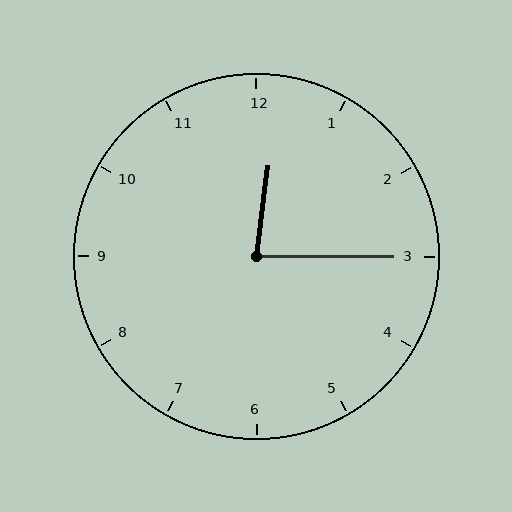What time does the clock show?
12:15.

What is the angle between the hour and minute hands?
Approximately 82 degrees.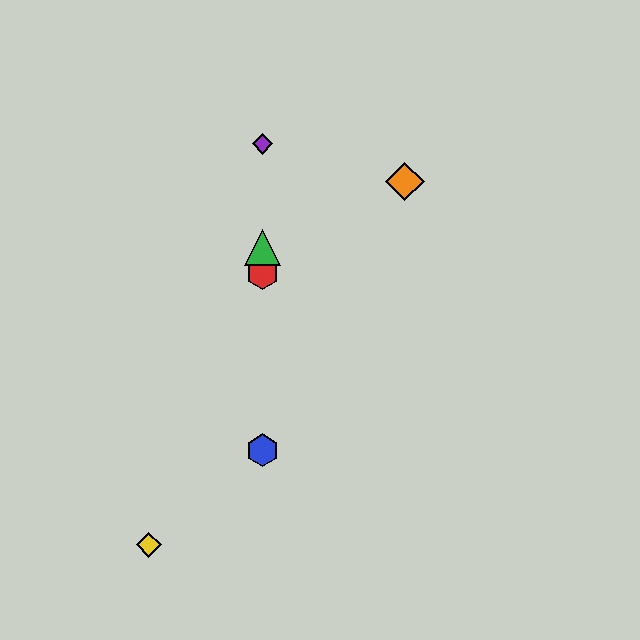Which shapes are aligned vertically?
The red hexagon, the blue hexagon, the green triangle, the purple diamond are aligned vertically.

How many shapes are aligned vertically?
4 shapes (the red hexagon, the blue hexagon, the green triangle, the purple diamond) are aligned vertically.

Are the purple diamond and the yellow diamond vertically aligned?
No, the purple diamond is at x≈262 and the yellow diamond is at x≈149.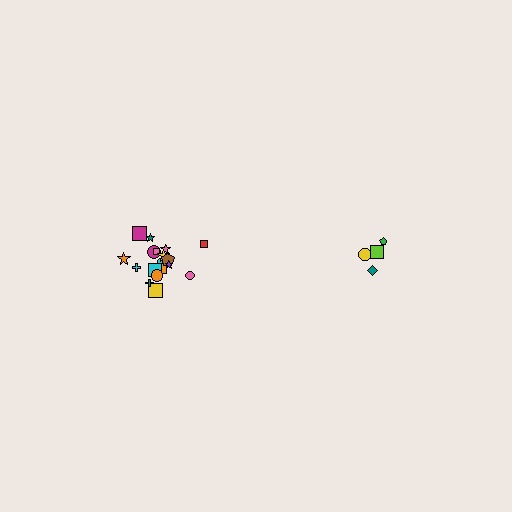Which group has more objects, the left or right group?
The left group.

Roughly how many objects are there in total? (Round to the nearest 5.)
Roughly 20 objects in total.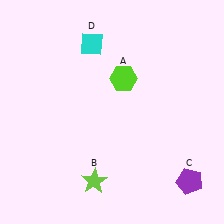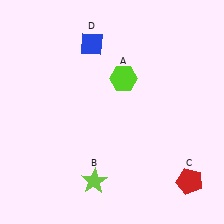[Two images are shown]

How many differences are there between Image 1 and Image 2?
There are 2 differences between the two images.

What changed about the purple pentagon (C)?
In Image 1, C is purple. In Image 2, it changed to red.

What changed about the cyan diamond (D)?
In Image 1, D is cyan. In Image 2, it changed to blue.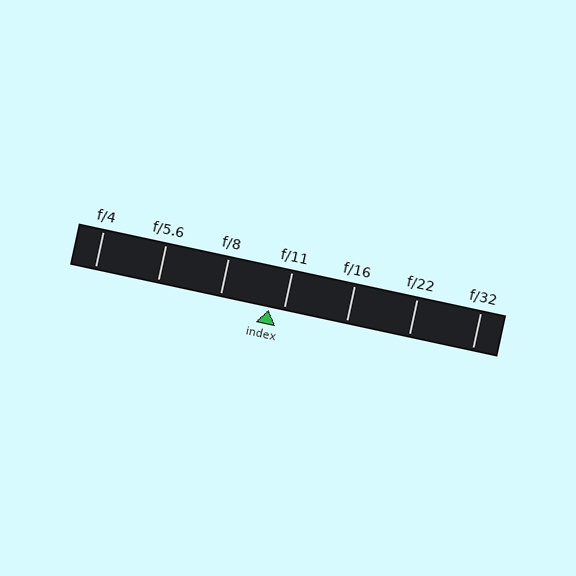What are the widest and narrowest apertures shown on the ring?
The widest aperture shown is f/4 and the narrowest is f/32.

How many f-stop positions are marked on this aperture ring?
There are 7 f-stop positions marked.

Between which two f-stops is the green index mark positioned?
The index mark is between f/8 and f/11.